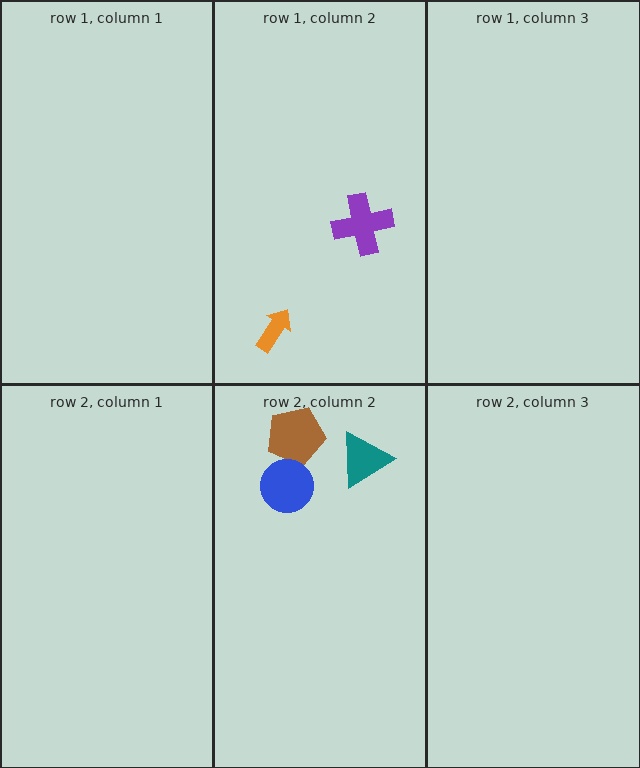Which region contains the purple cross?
The row 1, column 2 region.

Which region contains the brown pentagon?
The row 2, column 2 region.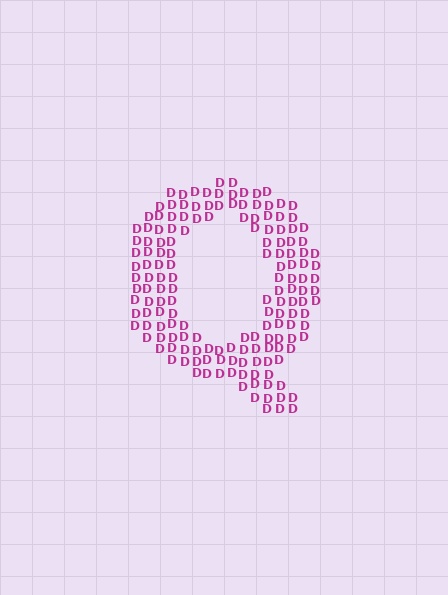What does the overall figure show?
The overall figure shows the letter Q.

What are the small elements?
The small elements are letter D's.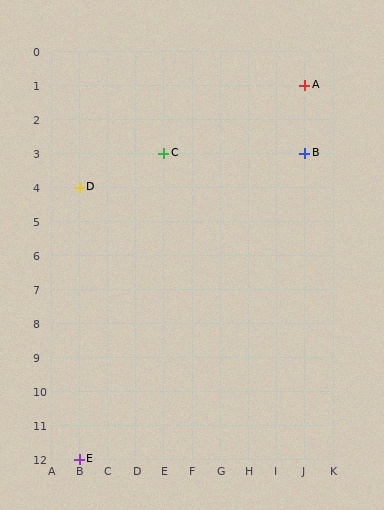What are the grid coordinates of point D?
Point D is at grid coordinates (B, 4).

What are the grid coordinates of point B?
Point B is at grid coordinates (J, 3).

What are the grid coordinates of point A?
Point A is at grid coordinates (J, 1).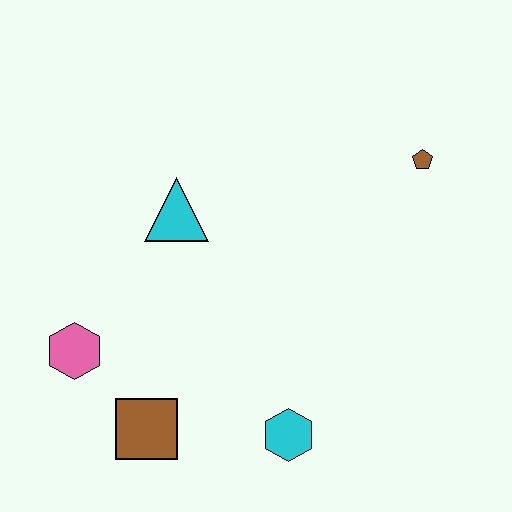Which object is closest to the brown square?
The pink hexagon is closest to the brown square.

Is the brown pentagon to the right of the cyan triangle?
Yes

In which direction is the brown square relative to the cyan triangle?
The brown square is below the cyan triangle.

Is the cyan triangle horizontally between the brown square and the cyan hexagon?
Yes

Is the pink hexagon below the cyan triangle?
Yes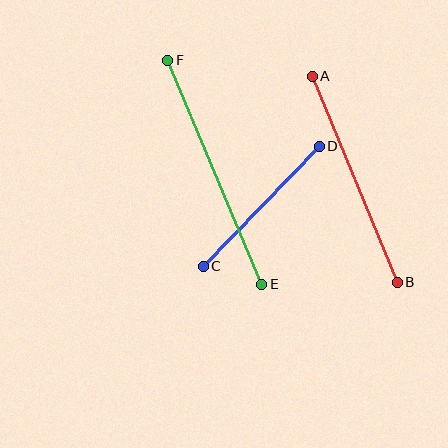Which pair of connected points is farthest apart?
Points E and F are farthest apart.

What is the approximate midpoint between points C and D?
The midpoint is at approximately (261, 206) pixels.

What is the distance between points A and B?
The distance is approximately 223 pixels.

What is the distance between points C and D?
The distance is approximately 167 pixels.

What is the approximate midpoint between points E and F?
The midpoint is at approximately (215, 172) pixels.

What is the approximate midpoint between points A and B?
The midpoint is at approximately (355, 179) pixels.